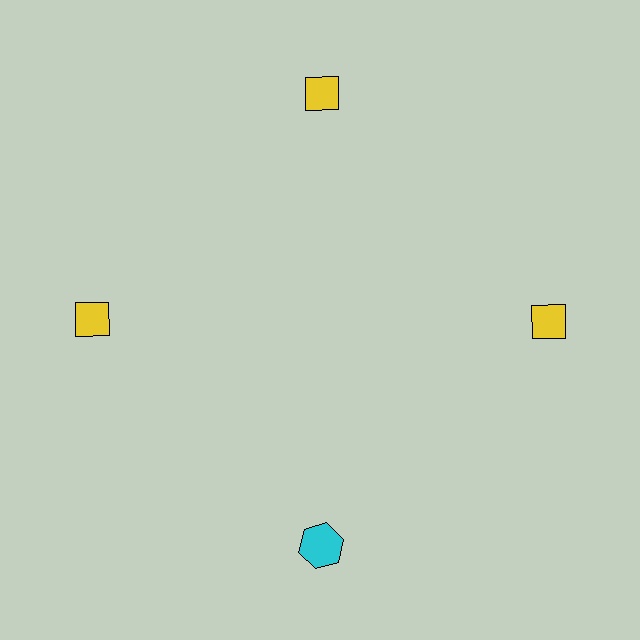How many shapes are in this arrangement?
There are 4 shapes arranged in a ring pattern.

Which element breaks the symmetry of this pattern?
The cyan hexagon at roughly the 6 o'clock position breaks the symmetry. All other shapes are yellow diamonds.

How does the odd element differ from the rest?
It differs in both color (cyan instead of yellow) and shape (hexagon instead of diamond).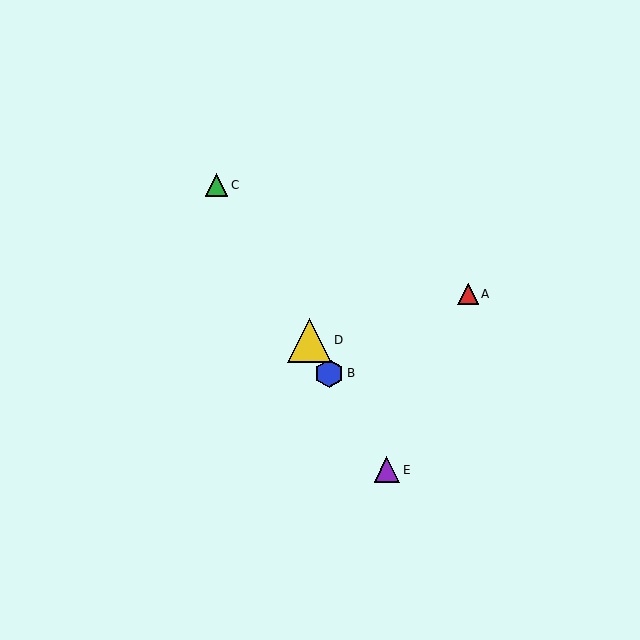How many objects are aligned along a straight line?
4 objects (B, C, D, E) are aligned along a straight line.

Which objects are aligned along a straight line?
Objects B, C, D, E are aligned along a straight line.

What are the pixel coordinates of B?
Object B is at (329, 373).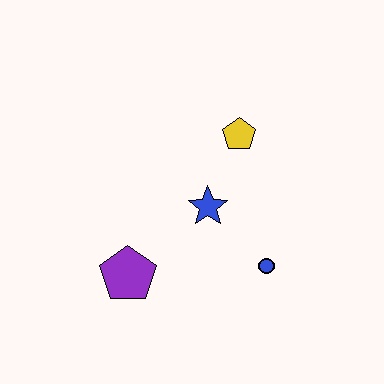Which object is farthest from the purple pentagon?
The yellow pentagon is farthest from the purple pentagon.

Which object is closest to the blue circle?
The blue star is closest to the blue circle.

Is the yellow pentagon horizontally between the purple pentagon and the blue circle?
Yes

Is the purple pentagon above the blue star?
No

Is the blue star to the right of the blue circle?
No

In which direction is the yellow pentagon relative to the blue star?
The yellow pentagon is above the blue star.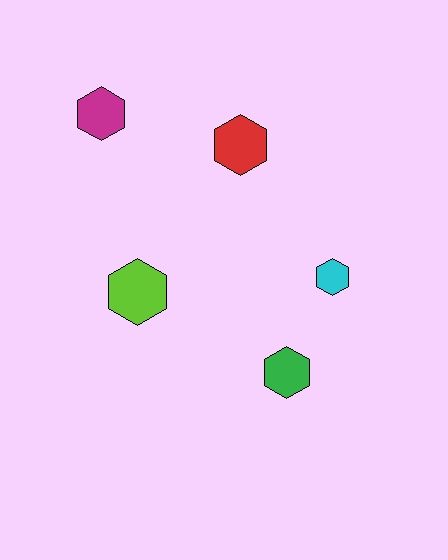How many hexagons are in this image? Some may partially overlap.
There are 5 hexagons.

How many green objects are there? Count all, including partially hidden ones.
There is 1 green object.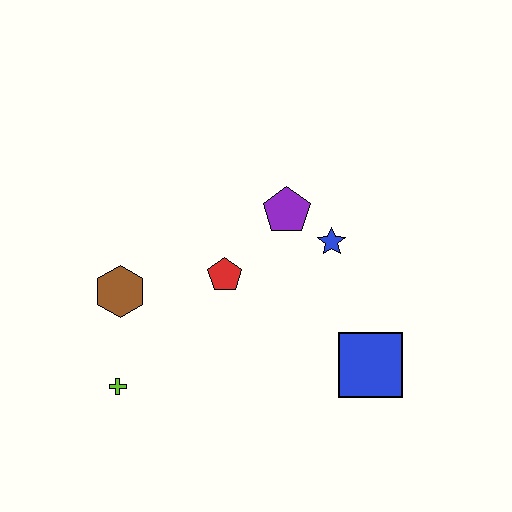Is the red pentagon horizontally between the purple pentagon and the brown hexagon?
Yes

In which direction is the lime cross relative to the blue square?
The lime cross is to the left of the blue square.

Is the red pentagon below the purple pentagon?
Yes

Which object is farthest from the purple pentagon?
The lime cross is farthest from the purple pentagon.